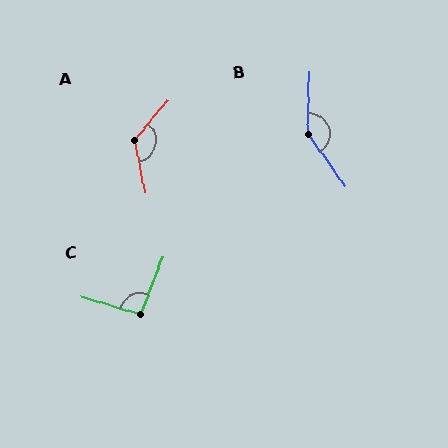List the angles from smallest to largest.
C (95°), A (129°), B (144°).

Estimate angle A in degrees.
Approximately 129 degrees.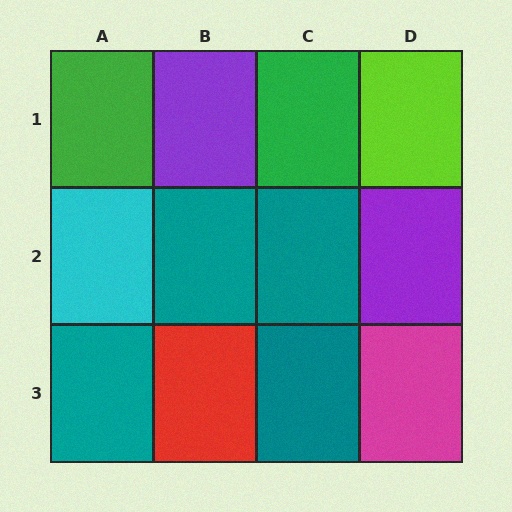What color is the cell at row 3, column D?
Magenta.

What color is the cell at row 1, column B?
Purple.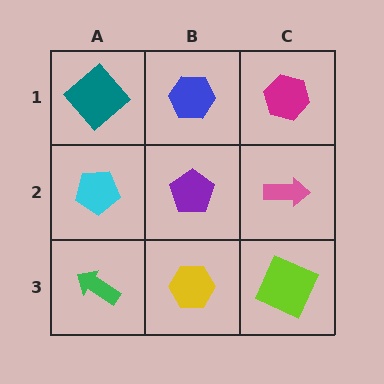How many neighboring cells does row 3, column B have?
3.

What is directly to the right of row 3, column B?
A lime square.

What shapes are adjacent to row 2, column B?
A blue hexagon (row 1, column B), a yellow hexagon (row 3, column B), a cyan pentagon (row 2, column A), a pink arrow (row 2, column C).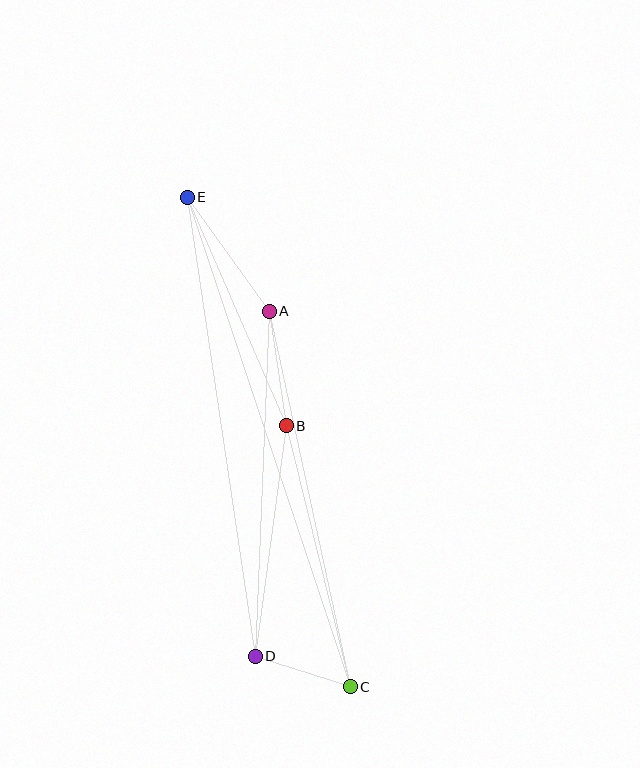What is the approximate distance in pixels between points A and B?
The distance between A and B is approximately 116 pixels.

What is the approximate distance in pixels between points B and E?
The distance between B and E is approximately 249 pixels.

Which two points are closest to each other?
Points C and D are closest to each other.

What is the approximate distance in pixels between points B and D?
The distance between B and D is approximately 232 pixels.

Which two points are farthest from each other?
Points C and E are farthest from each other.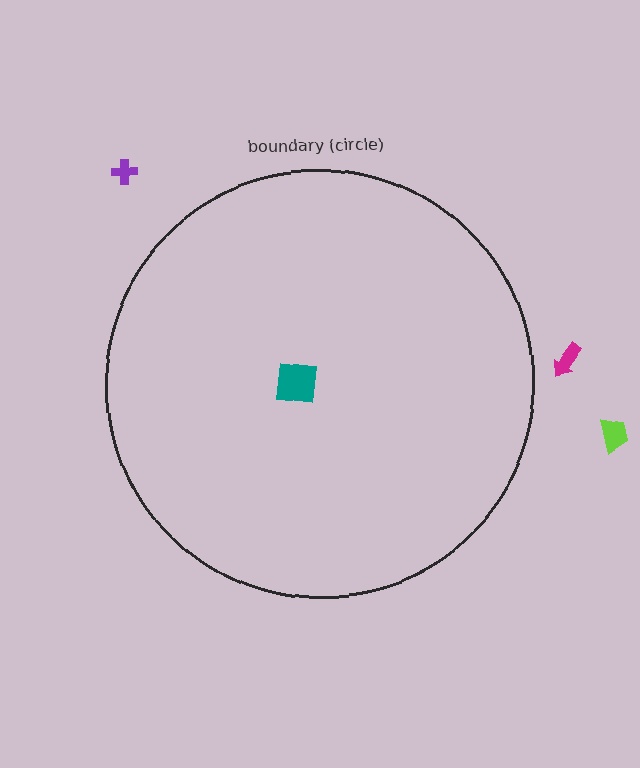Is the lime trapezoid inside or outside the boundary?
Outside.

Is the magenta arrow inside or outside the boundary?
Outside.